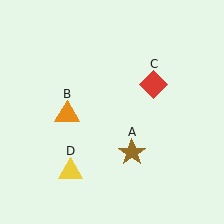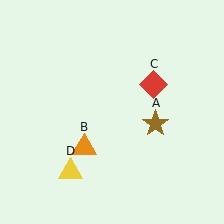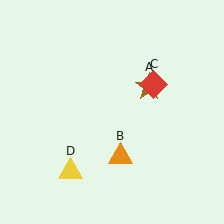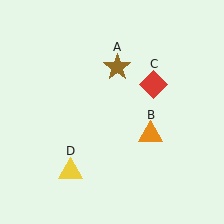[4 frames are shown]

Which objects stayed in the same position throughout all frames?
Red diamond (object C) and yellow triangle (object D) remained stationary.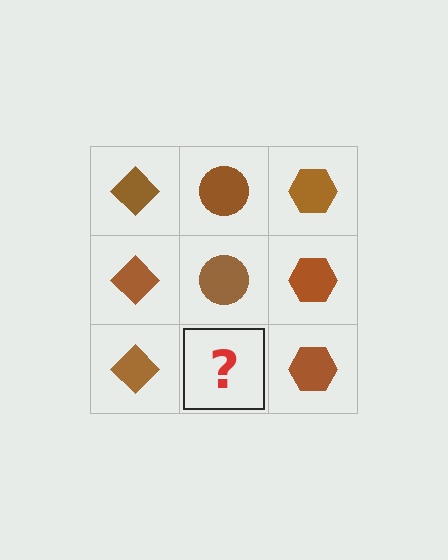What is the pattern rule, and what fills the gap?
The rule is that each column has a consistent shape. The gap should be filled with a brown circle.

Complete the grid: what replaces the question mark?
The question mark should be replaced with a brown circle.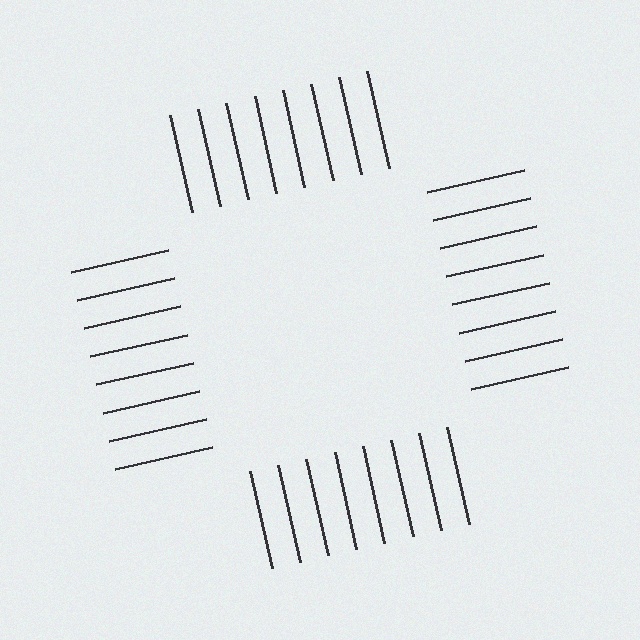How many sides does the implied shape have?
4 sides — the line-ends trace a square.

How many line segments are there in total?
32 — 8 along each of the 4 edges.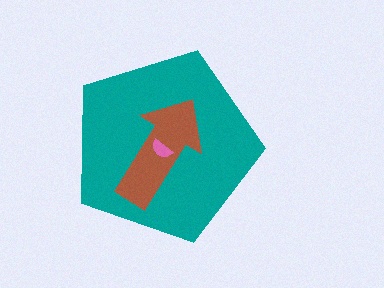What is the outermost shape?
The teal pentagon.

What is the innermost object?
The pink semicircle.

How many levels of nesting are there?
3.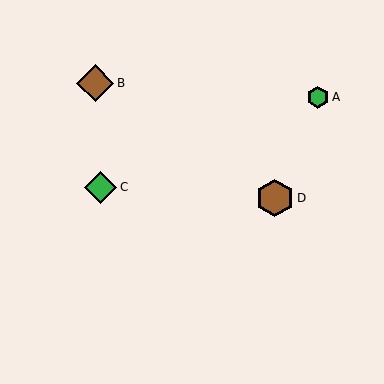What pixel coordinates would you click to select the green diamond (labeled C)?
Click at (101, 187) to select the green diamond C.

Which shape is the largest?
The brown diamond (labeled B) is the largest.